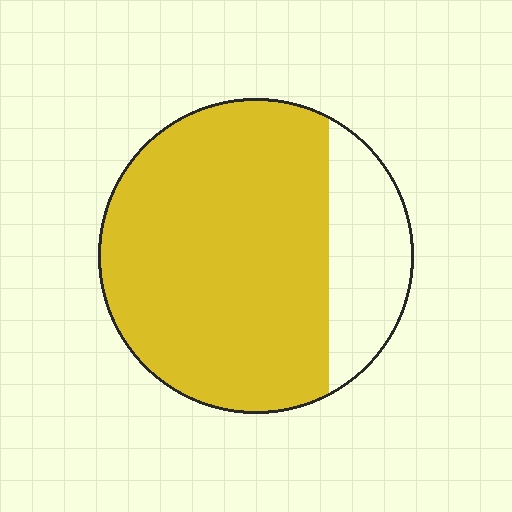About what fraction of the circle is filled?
About four fifths (4/5).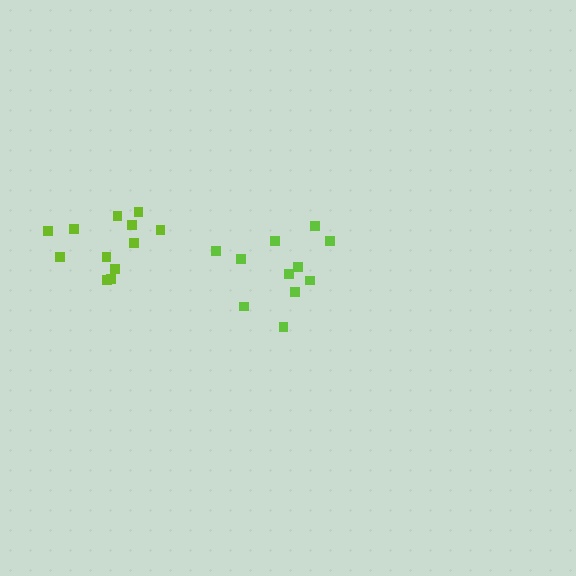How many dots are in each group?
Group 1: 11 dots, Group 2: 12 dots (23 total).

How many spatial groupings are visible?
There are 2 spatial groupings.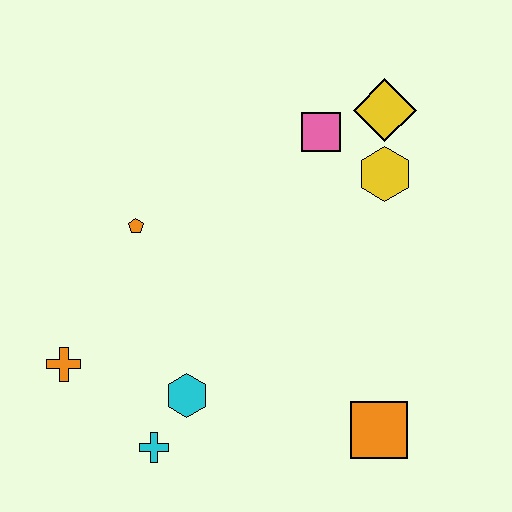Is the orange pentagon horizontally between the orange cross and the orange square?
Yes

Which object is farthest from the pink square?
The cyan cross is farthest from the pink square.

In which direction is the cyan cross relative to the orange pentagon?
The cyan cross is below the orange pentagon.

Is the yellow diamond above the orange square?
Yes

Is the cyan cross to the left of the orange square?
Yes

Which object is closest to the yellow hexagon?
The yellow diamond is closest to the yellow hexagon.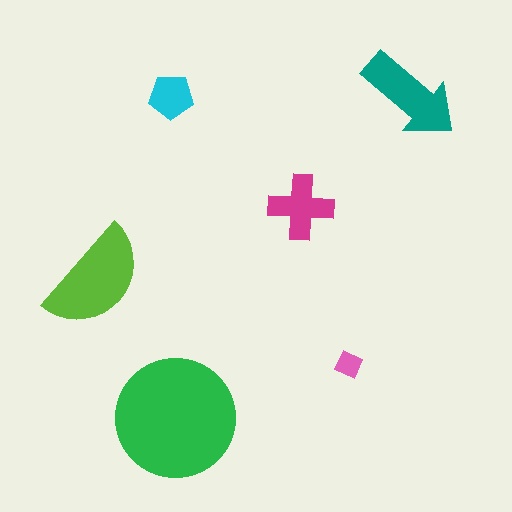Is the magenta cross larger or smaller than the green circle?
Smaller.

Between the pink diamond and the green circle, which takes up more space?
The green circle.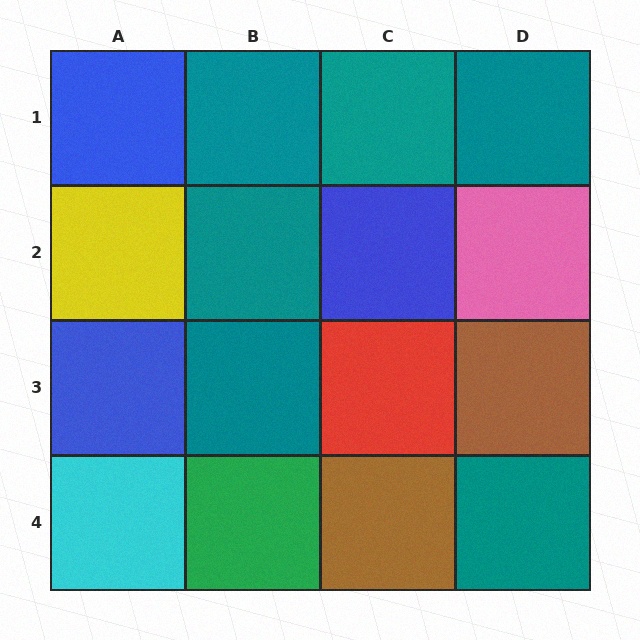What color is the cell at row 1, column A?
Blue.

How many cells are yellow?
1 cell is yellow.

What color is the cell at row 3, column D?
Brown.